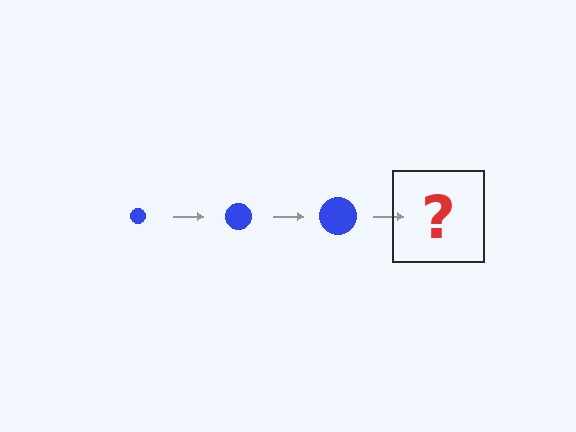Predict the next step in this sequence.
The next step is a blue circle, larger than the previous one.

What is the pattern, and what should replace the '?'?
The pattern is that the circle gets progressively larger each step. The '?' should be a blue circle, larger than the previous one.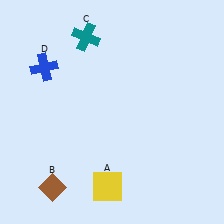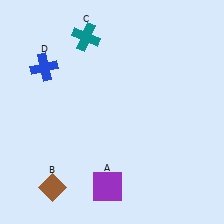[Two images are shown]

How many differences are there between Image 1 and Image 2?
There is 1 difference between the two images.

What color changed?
The square (A) changed from yellow in Image 1 to purple in Image 2.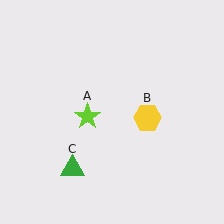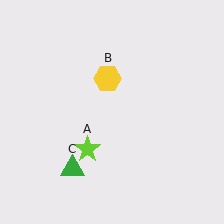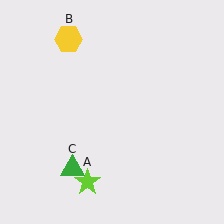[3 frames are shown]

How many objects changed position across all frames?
2 objects changed position: lime star (object A), yellow hexagon (object B).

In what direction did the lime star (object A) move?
The lime star (object A) moved down.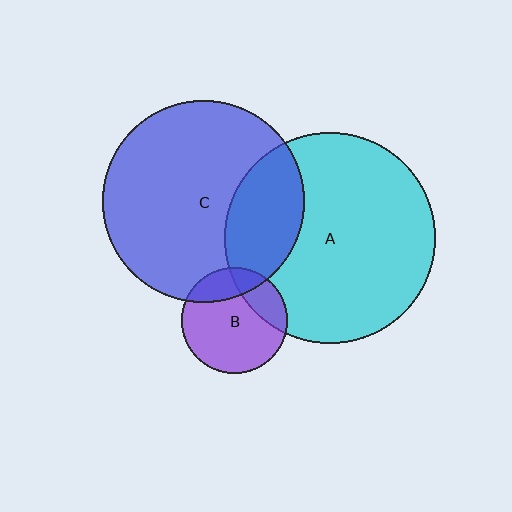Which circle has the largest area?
Circle A (cyan).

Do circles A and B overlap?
Yes.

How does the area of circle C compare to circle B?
Approximately 3.7 times.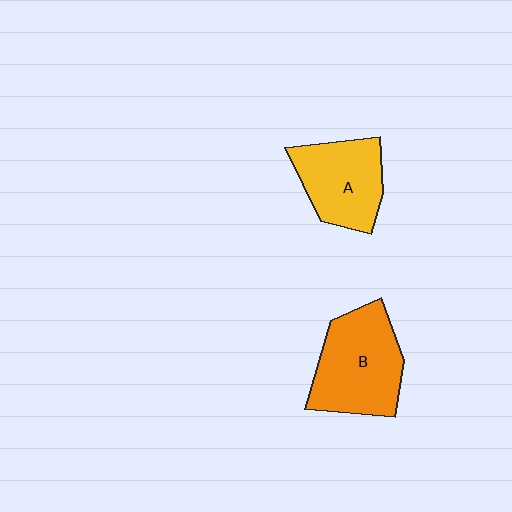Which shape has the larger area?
Shape B (orange).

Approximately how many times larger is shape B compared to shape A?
Approximately 1.2 times.